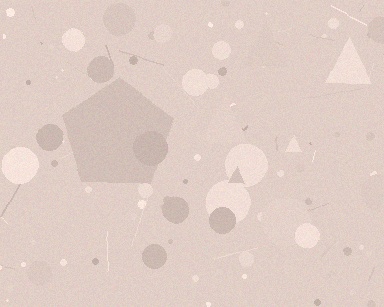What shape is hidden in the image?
A pentagon is hidden in the image.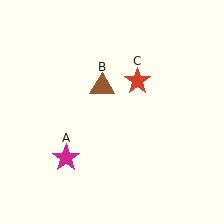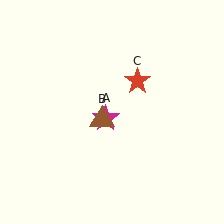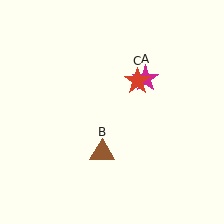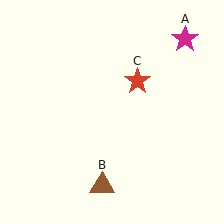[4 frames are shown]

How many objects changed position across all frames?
2 objects changed position: magenta star (object A), brown triangle (object B).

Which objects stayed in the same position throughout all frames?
Red star (object C) remained stationary.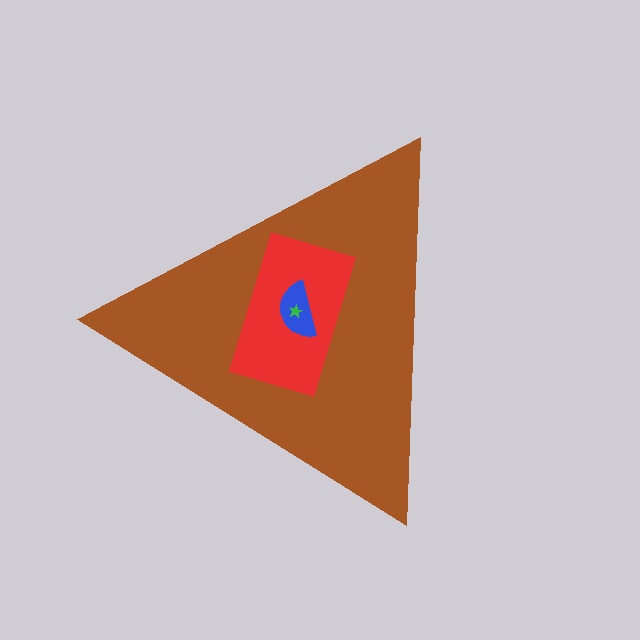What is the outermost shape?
The brown triangle.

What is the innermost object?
The green star.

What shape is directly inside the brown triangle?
The red rectangle.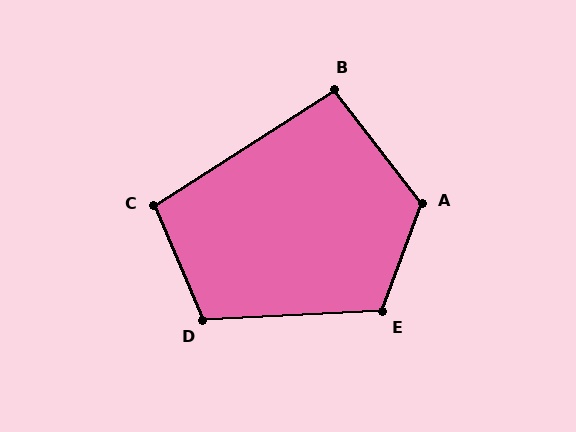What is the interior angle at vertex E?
Approximately 113 degrees (obtuse).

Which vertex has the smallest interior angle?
B, at approximately 95 degrees.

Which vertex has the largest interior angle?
A, at approximately 122 degrees.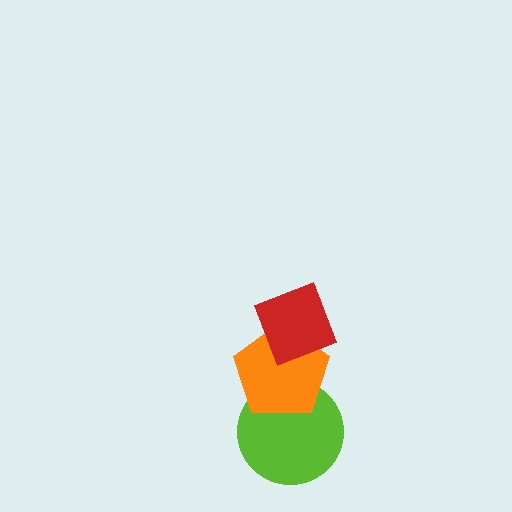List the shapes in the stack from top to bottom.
From top to bottom: the red diamond, the orange pentagon, the lime circle.